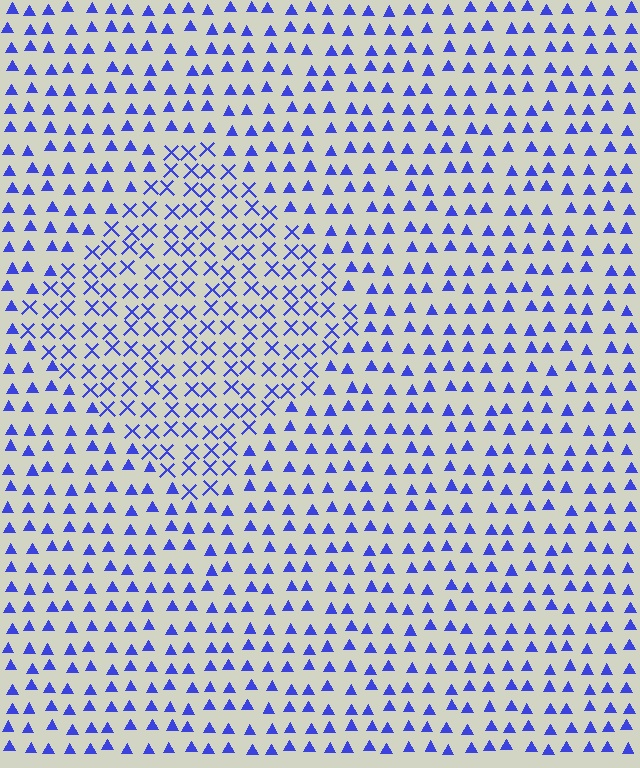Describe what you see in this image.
The image is filled with small blue elements arranged in a uniform grid. A diamond-shaped region contains X marks, while the surrounding area contains triangles. The boundary is defined purely by the change in element shape.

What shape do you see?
I see a diamond.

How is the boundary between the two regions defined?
The boundary is defined by a change in element shape: X marks inside vs. triangles outside. All elements share the same color and spacing.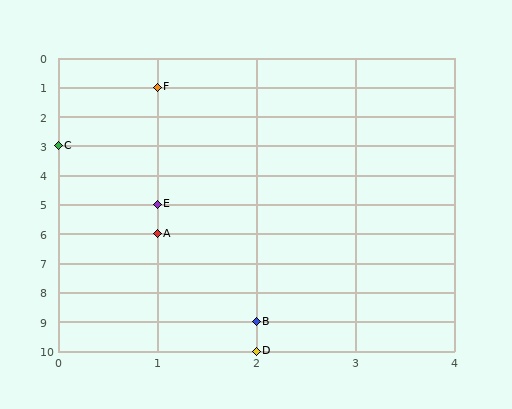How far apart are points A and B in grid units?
Points A and B are 1 column and 3 rows apart (about 3.2 grid units diagonally).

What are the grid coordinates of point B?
Point B is at grid coordinates (2, 9).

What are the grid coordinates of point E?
Point E is at grid coordinates (1, 5).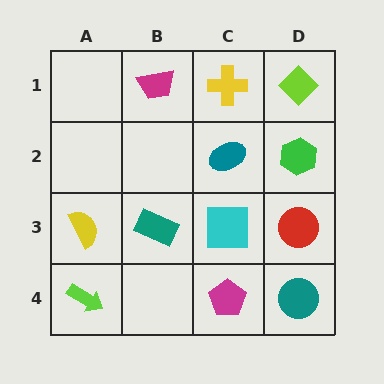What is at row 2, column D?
A green hexagon.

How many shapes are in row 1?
3 shapes.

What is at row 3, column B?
A teal rectangle.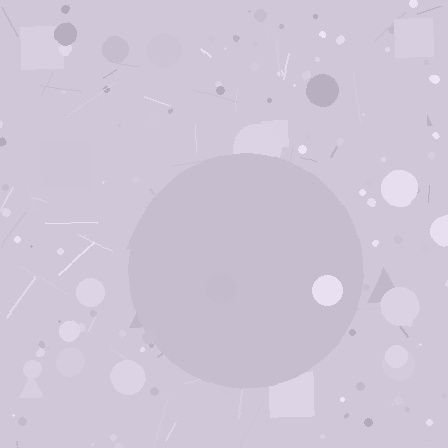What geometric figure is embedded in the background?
A circle is embedded in the background.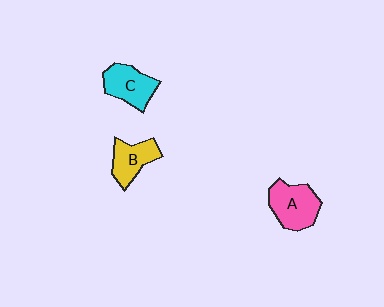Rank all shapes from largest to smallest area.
From largest to smallest: A (pink), C (cyan), B (yellow).